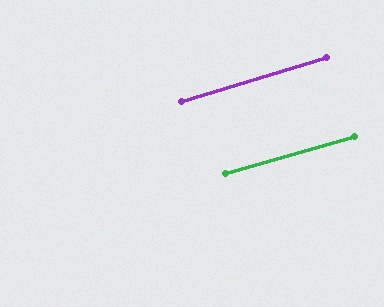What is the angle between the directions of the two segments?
Approximately 1 degree.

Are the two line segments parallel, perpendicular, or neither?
Parallel — their directions differ by only 0.8°.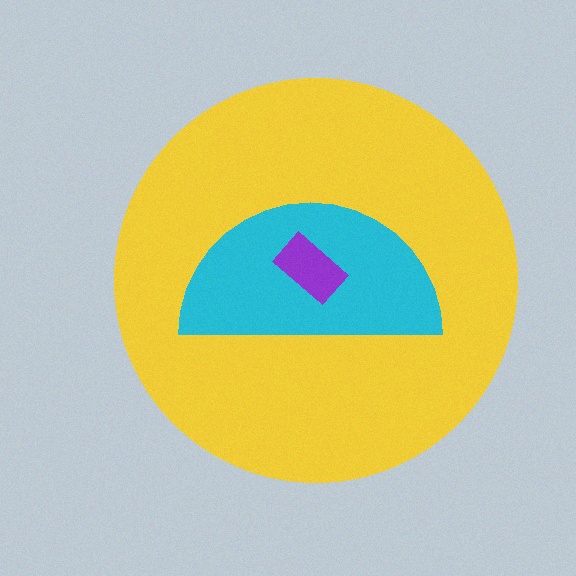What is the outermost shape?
The yellow circle.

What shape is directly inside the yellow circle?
The cyan semicircle.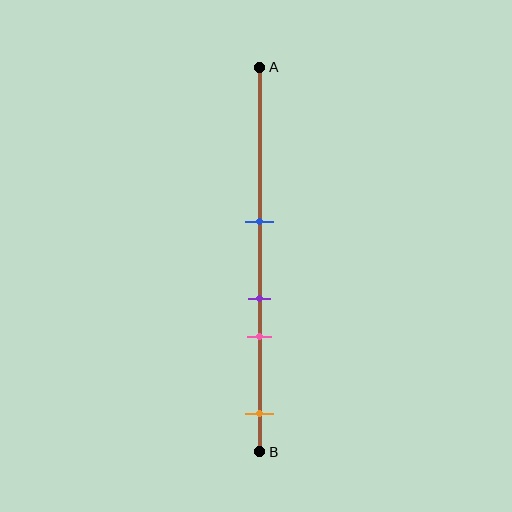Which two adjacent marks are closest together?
The purple and pink marks are the closest adjacent pair.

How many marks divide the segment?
There are 4 marks dividing the segment.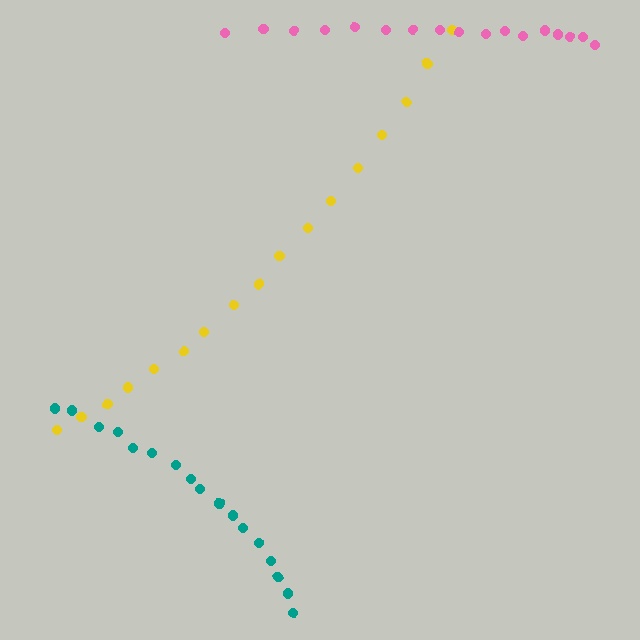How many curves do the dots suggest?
There are 3 distinct paths.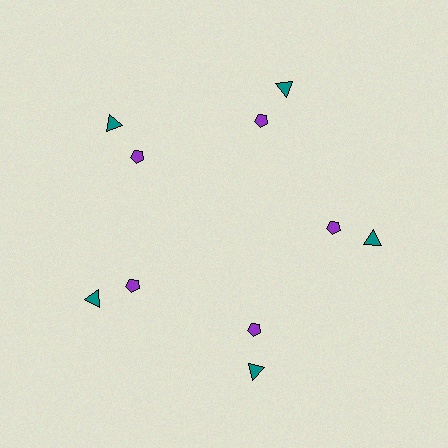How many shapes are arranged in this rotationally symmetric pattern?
There are 10 shapes, arranged in 5 groups of 2.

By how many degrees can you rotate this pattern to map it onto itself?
The pattern maps onto itself every 72 degrees of rotation.